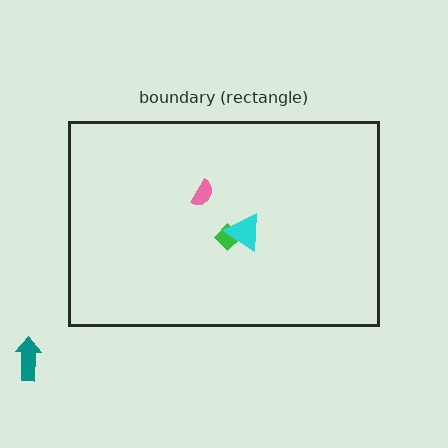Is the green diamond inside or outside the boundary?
Inside.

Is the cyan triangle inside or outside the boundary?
Inside.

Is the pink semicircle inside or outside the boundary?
Inside.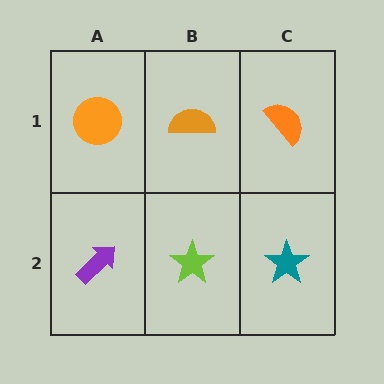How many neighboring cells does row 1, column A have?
2.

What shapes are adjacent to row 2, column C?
An orange semicircle (row 1, column C), a lime star (row 2, column B).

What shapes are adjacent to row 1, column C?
A teal star (row 2, column C), an orange semicircle (row 1, column B).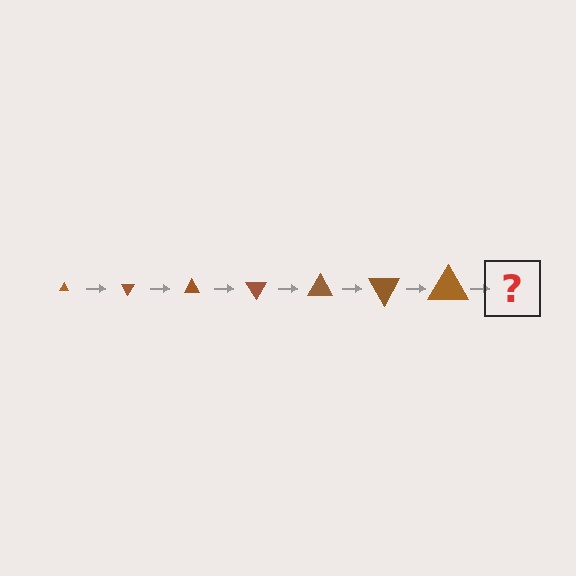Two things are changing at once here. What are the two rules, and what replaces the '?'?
The two rules are that the triangle grows larger each step and it rotates 60 degrees each step. The '?' should be a triangle, larger than the previous one and rotated 420 degrees from the start.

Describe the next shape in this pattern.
It should be a triangle, larger than the previous one and rotated 420 degrees from the start.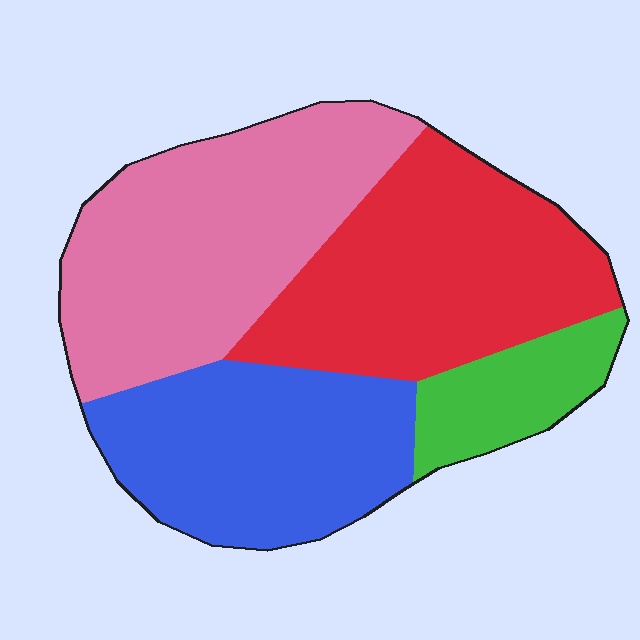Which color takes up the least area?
Green, at roughly 10%.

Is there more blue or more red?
Red.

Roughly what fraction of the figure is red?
Red takes up between a quarter and a half of the figure.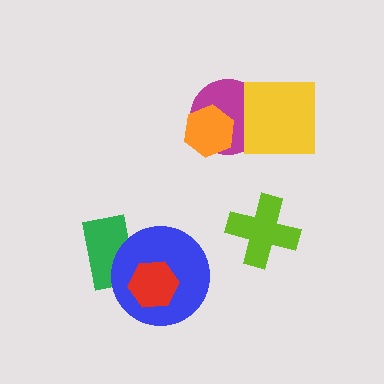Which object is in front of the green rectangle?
The blue circle is in front of the green rectangle.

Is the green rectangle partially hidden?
Yes, it is partially covered by another shape.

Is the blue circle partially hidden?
Yes, it is partially covered by another shape.